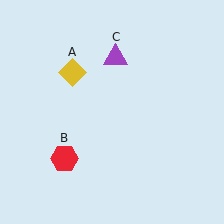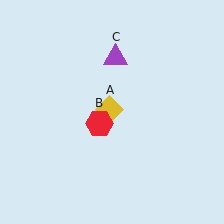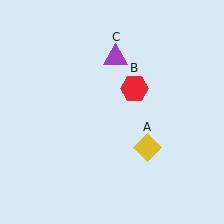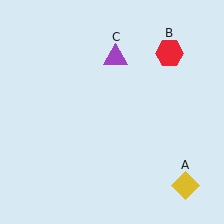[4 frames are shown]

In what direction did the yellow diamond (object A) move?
The yellow diamond (object A) moved down and to the right.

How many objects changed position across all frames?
2 objects changed position: yellow diamond (object A), red hexagon (object B).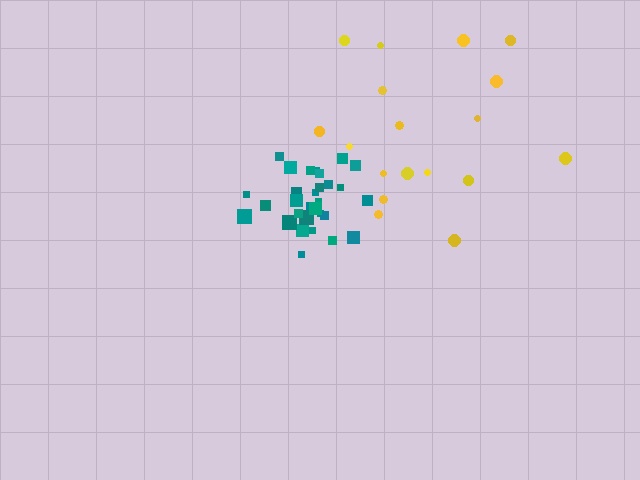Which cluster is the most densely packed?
Teal.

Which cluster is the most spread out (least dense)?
Yellow.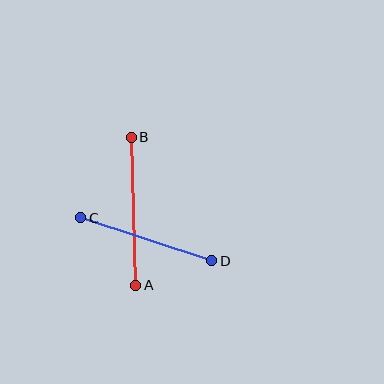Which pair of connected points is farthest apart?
Points A and B are farthest apart.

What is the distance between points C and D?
The distance is approximately 138 pixels.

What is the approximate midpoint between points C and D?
The midpoint is at approximately (146, 239) pixels.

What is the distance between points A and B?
The distance is approximately 148 pixels.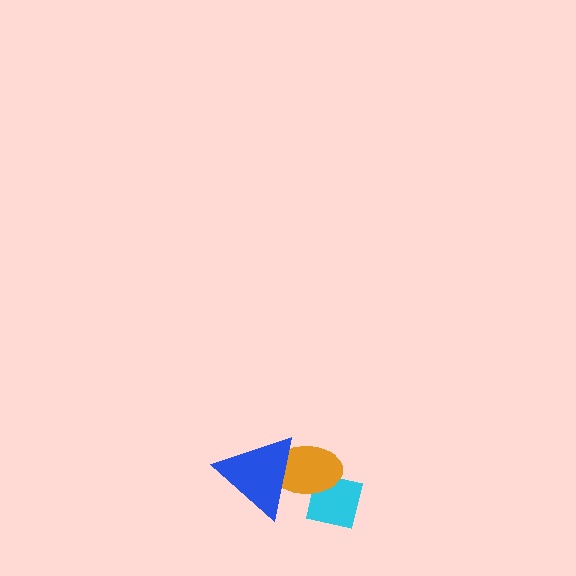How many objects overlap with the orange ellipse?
2 objects overlap with the orange ellipse.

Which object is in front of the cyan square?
The orange ellipse is in front of the cyan square.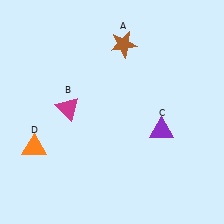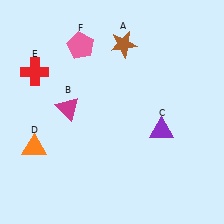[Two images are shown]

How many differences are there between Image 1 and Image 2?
There are 2 differences between the two images.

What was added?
A red cross (E), a pink pentagon (F) were added in Image 2.